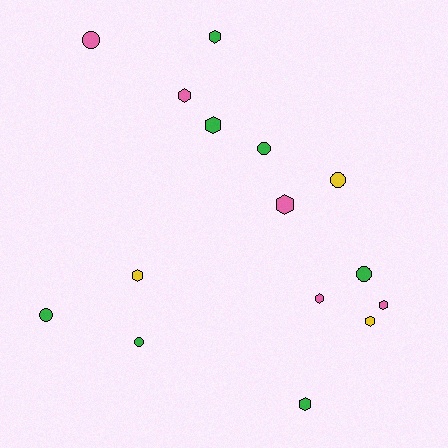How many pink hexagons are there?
There are 4 pink hexagons.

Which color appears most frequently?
Green, with 7 objects.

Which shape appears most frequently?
Hexagon, with 9 objects.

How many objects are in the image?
There are 15 objects.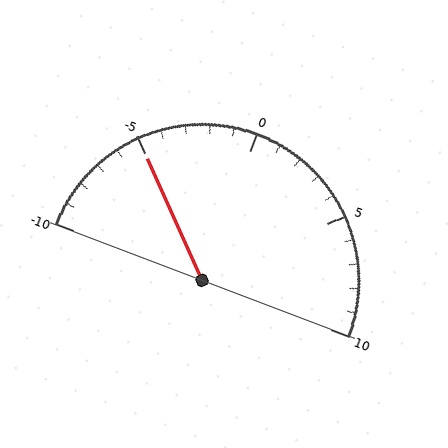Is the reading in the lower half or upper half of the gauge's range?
The reading is in the lower half of the range (-10 to 10).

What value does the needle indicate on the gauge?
The needle indicates approximately -5.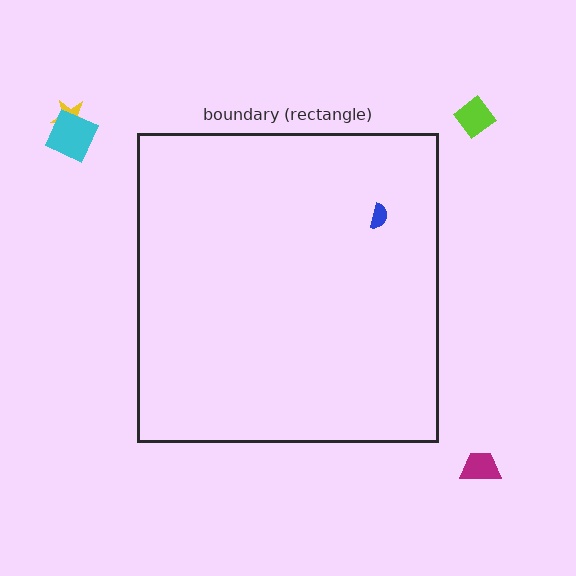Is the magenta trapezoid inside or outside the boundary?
Outside.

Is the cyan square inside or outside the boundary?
Outside.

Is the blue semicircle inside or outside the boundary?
Inside.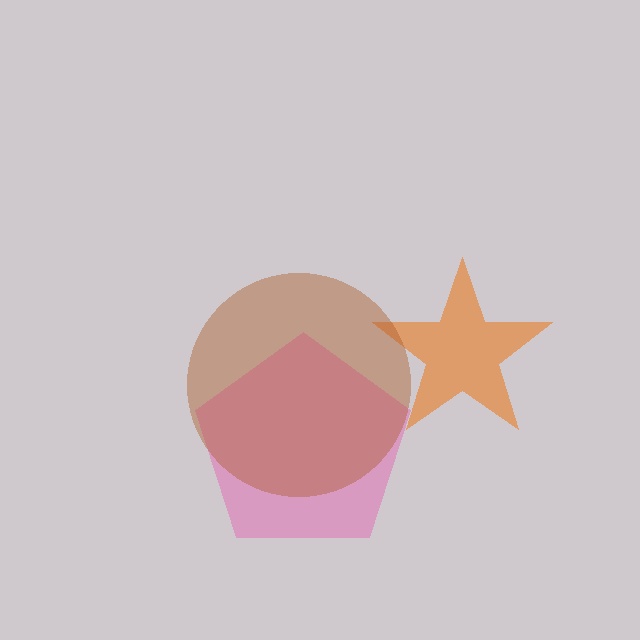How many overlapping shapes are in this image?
There are 3 overlapping shapes in the image.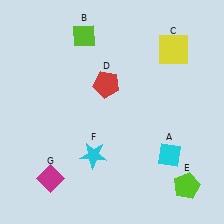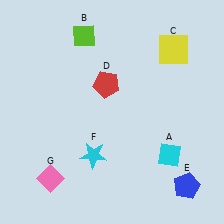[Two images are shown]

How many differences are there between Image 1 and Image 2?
There are 2 differences between the two images.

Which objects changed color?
E changed from lime to blue. G changed from magenta to pink.